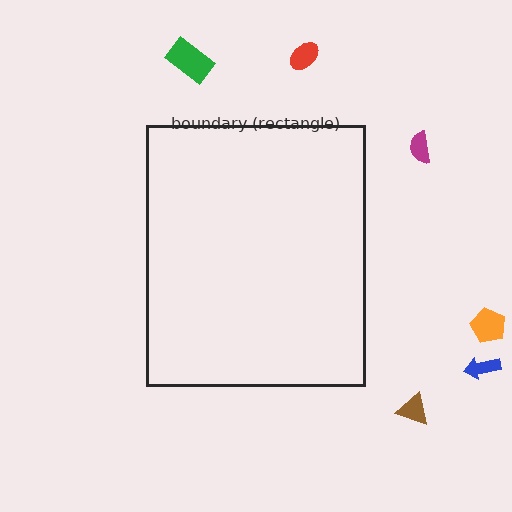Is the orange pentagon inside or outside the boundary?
Outside.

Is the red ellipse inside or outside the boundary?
Outside.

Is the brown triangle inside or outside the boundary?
Outside.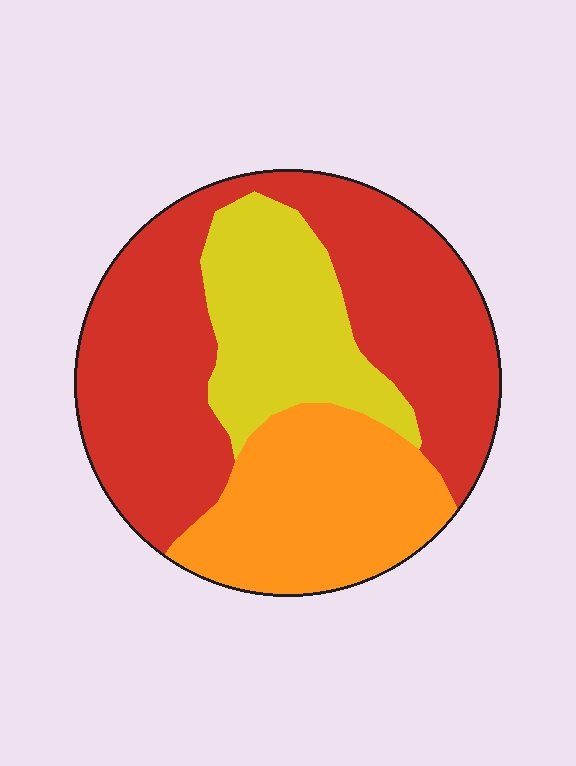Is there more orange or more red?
Red.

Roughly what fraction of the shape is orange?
Orange takes up about one quarter (1/4) of the shape.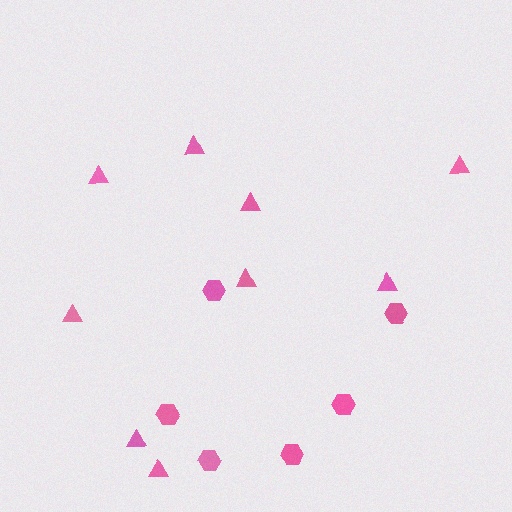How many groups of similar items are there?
There are 2 groups: one group of hexagons (6) and one group of triangles (9).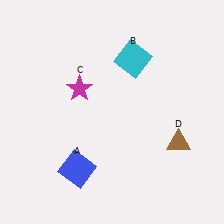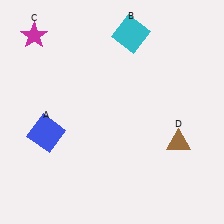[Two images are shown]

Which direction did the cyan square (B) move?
The cyan square (B) moved up.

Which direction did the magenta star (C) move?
The magenta star (C) moved up.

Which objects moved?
The objects that moved are: the blue square (A), the cyan square (B), the magenta star (C).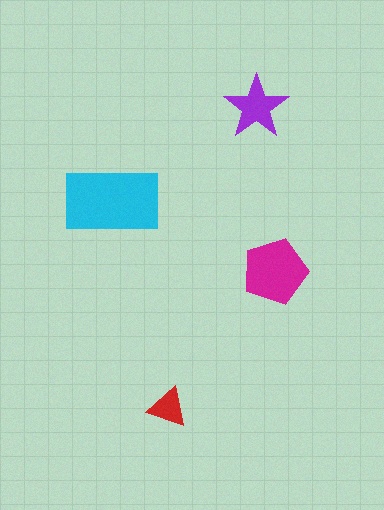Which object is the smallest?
The red triangle.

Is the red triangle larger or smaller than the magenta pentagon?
Smaller.